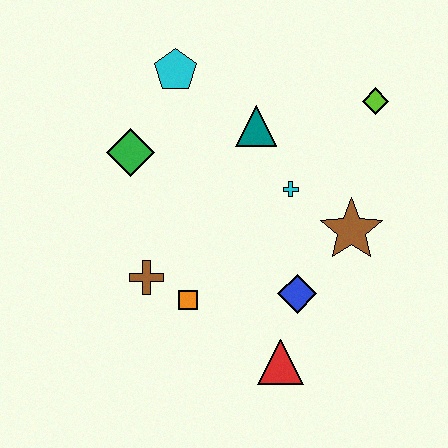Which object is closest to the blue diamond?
The red triangle is closest to the blue diamond.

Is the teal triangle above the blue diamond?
Yes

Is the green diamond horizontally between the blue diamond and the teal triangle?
No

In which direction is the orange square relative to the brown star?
The orange square is to the left of the brown star.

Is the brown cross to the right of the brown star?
No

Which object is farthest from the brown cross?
The lime diamond is farthest from the brown cross.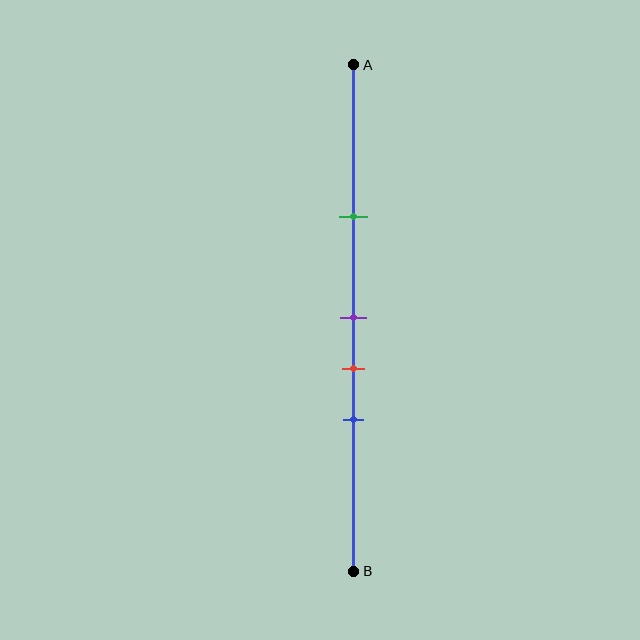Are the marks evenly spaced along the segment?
No, the marks are not evenly spaced.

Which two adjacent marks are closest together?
The purple and red marks are the closest adjacent pair.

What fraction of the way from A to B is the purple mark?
The purple mark is approximately 50% (0.5) of the way from A to B.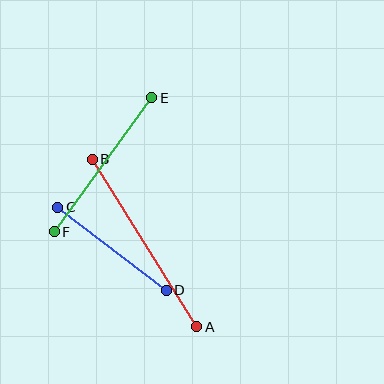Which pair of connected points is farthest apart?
Points A and B are farthest apart.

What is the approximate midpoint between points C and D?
The midpoint is at approximately (112, 249) pixels.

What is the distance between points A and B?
The distance is approximately 198 pixels.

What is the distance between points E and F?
The distance is approximately 166 pixels.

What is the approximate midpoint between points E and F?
The midpoint is at approximately (103, 165) pixels.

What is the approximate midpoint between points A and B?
The midpoint is at approximately (145, 243) pixels.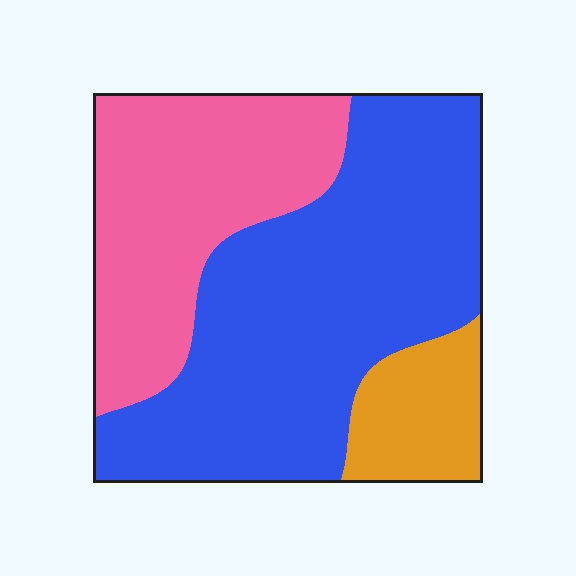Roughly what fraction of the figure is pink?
Pink takes up between a sixth and a third of the figure.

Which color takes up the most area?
Blue, at roughly 55%.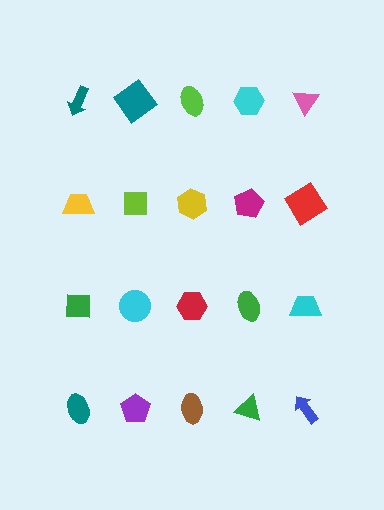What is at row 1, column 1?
A teal arrow.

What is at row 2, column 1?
A yellow trapezoid.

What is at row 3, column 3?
A red hexagon.